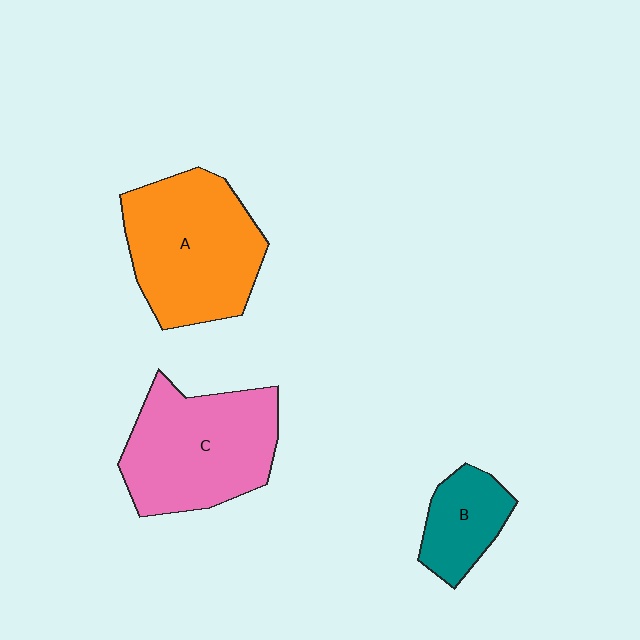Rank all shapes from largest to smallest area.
From largest to smallest: A (orange), C (pink), B (teal).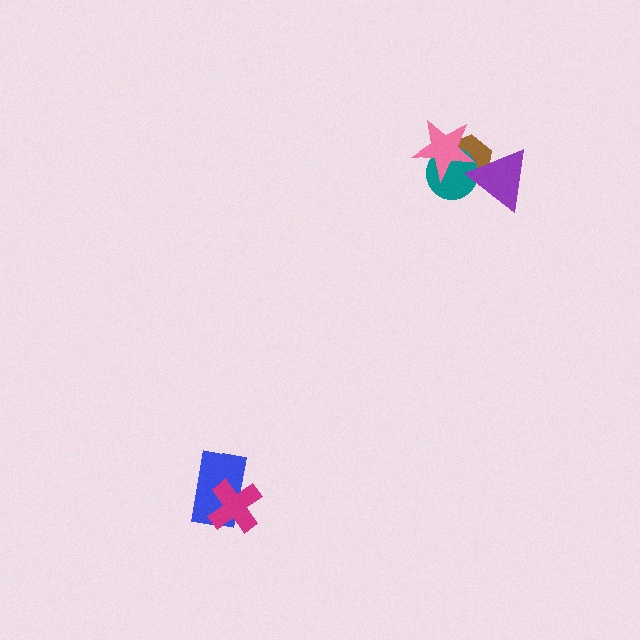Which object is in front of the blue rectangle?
The magenta cross is in front of the blue rectangle.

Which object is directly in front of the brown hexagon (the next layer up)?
The teal circle is directly in front of the brown hexagon.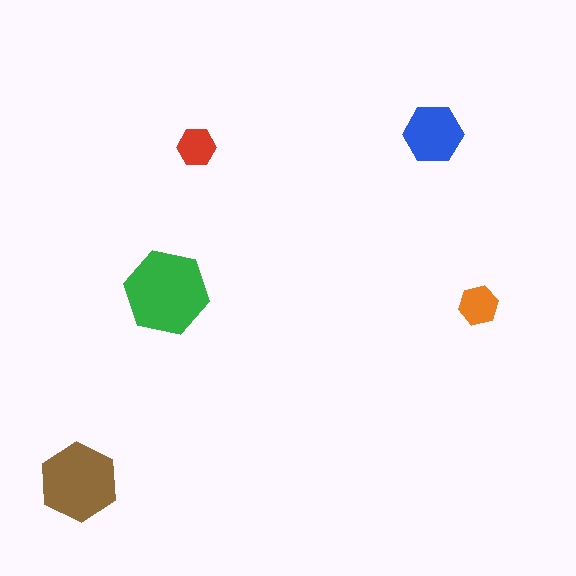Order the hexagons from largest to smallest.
the green one, the brown one, the blue one, the orange one, the red one.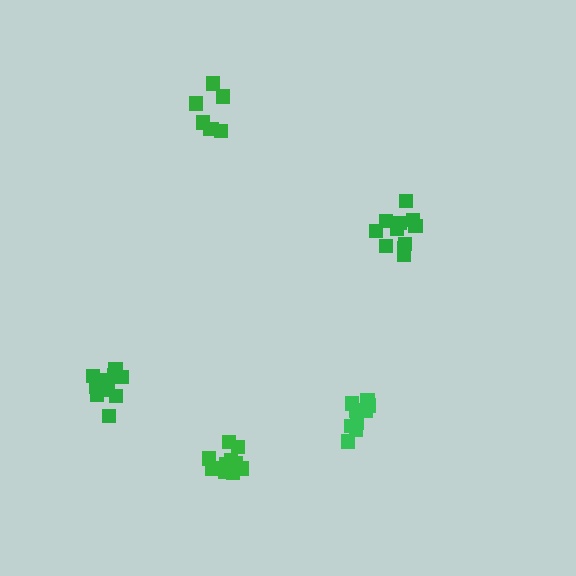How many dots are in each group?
Group 1: 13 dots, Group 2: 11 dots, Group 3: 7 dots, Group 4: 9 dots, Group 5: 10 dots (50 total).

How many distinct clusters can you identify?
There are 5 distinct clusters.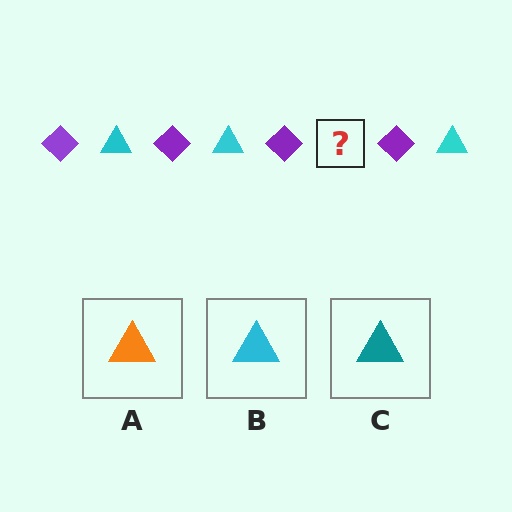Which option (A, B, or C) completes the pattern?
B.